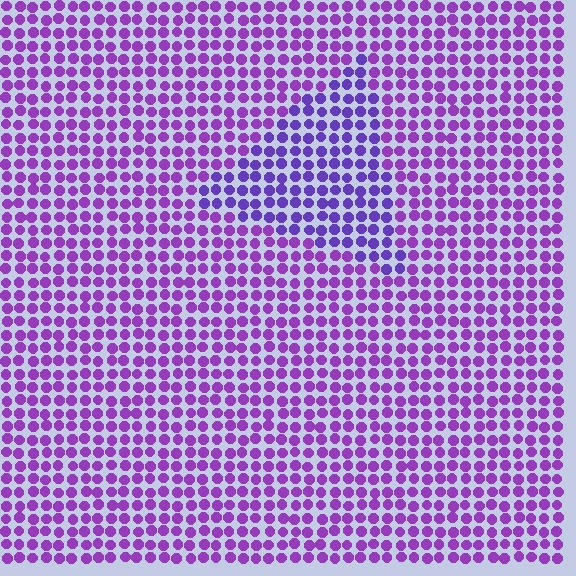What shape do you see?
I see a triangle.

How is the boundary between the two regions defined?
The boundary is defined purely by a slight shift in hue (about 24 degrees). Spacing, size, and orientation are identical on both sides.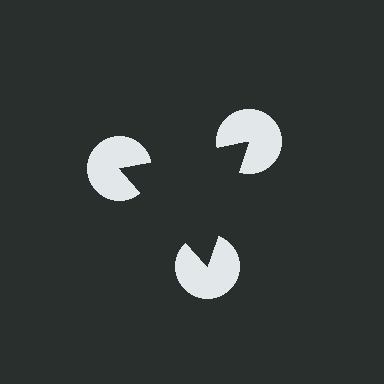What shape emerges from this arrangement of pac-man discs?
An illusory triangle — its edges are inferred from the aligned wedge cuts in the pac-man discs, not physically drawn.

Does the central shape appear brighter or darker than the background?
It typically appears slightly darker than the background, even though no actual brightness change is drawn.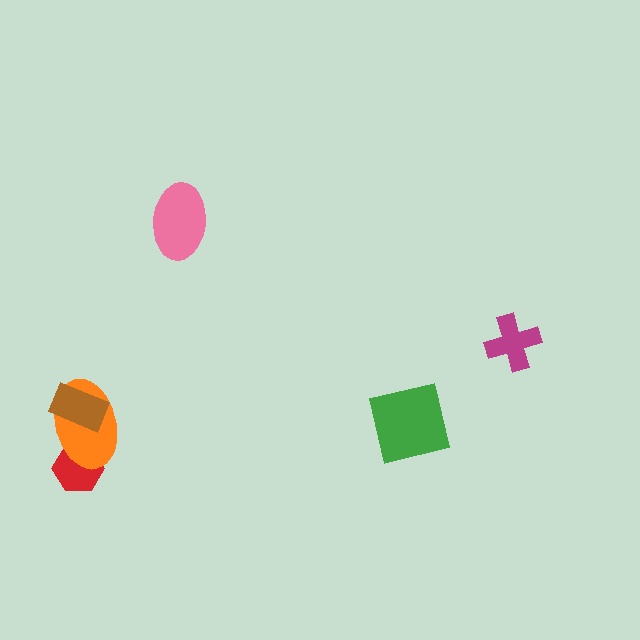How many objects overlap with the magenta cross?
0 objects overlap with the magenta cross.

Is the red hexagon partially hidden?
Yes, it is partially covered by another shape.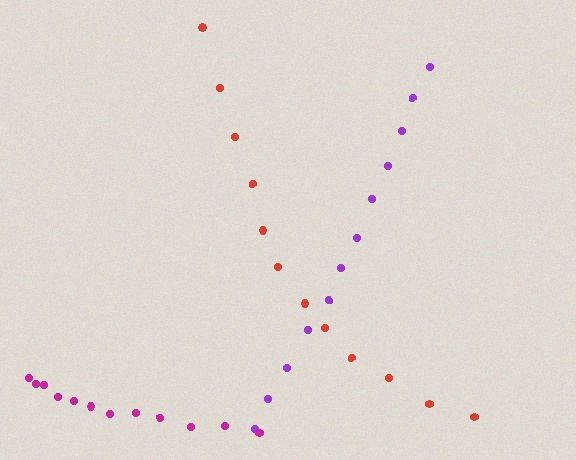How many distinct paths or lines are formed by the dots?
There are 3 distinct paths.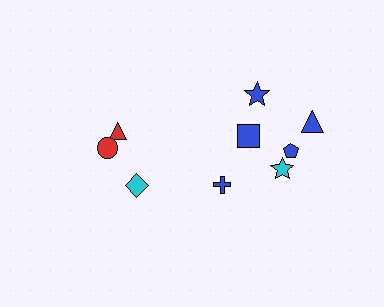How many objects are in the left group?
There are 3 objects.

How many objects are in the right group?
There are 6 objects.